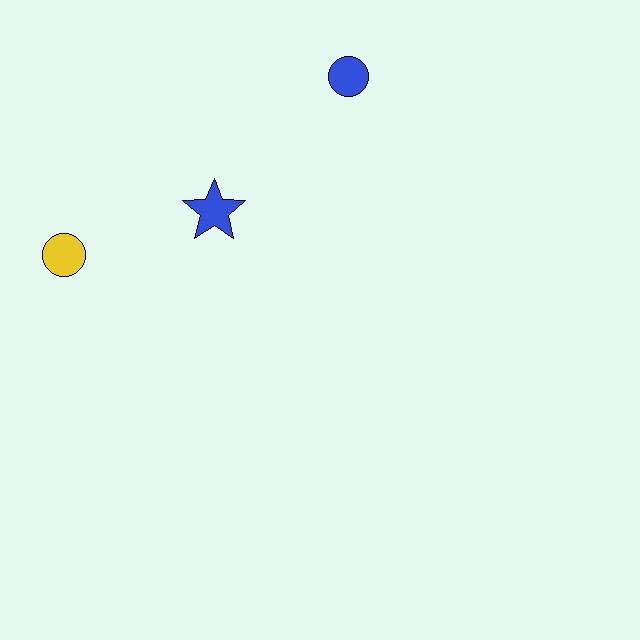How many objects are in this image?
There are 3 objects.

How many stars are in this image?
There is 1 star.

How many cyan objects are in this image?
There are no cyan objects.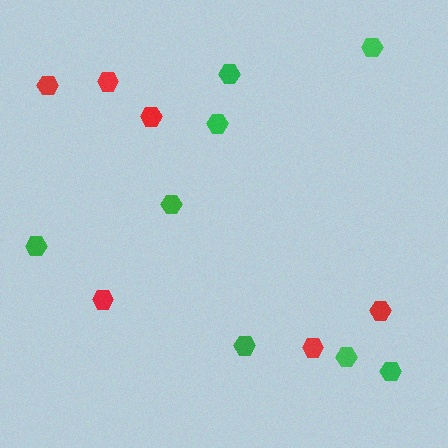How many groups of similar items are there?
There are 2 groups: one group of red hexagons (6) and one group of green hexagons (8).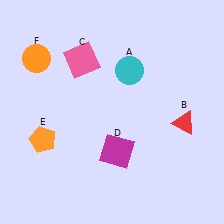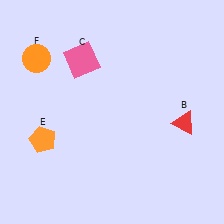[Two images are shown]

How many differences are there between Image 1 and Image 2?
There are 2 differences between the two images.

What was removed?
The cyan circle (A), the magenta square (D) were removed in Image 2.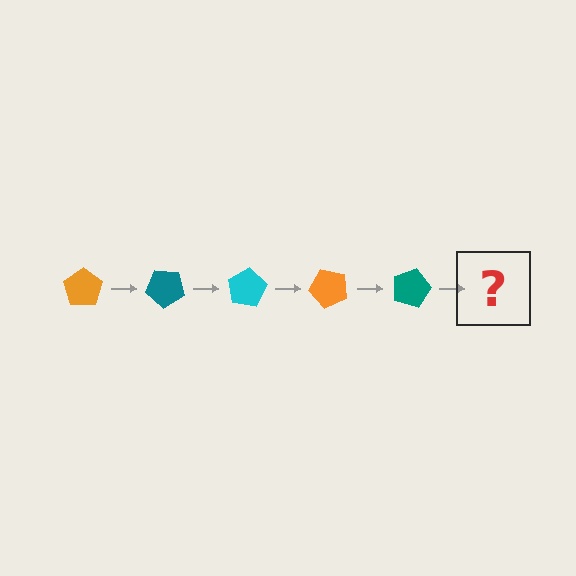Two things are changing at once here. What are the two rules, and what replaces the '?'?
The two rules are that it rotates 40 degrees each step and the color cycles through orange, teal, and cyan. The '?' should be a cyan pentagon, rotated 200 degrees from the start.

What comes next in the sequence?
The next element should be a cyan pentagon, rotated 200 degrees from the start.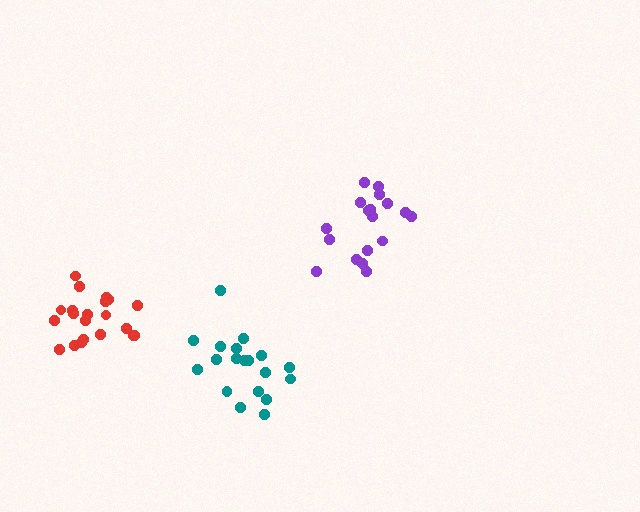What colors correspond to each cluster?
The clusters are colored: purple, teal, red.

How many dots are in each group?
Group 1: 18 dots, Group 2: 19 dots, Group 3: 21 dots (58 total).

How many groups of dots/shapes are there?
There are 3 groups.